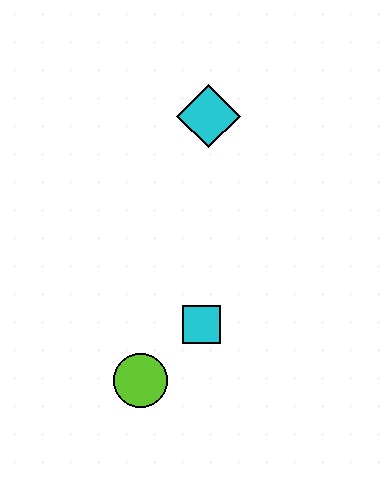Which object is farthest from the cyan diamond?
The lime circle is farthest from the cyan diamond.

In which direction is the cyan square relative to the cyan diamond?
The cyan square is below the cyan diamond.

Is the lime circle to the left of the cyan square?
Yes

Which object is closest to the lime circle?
The cyan square is closest to the lime circle.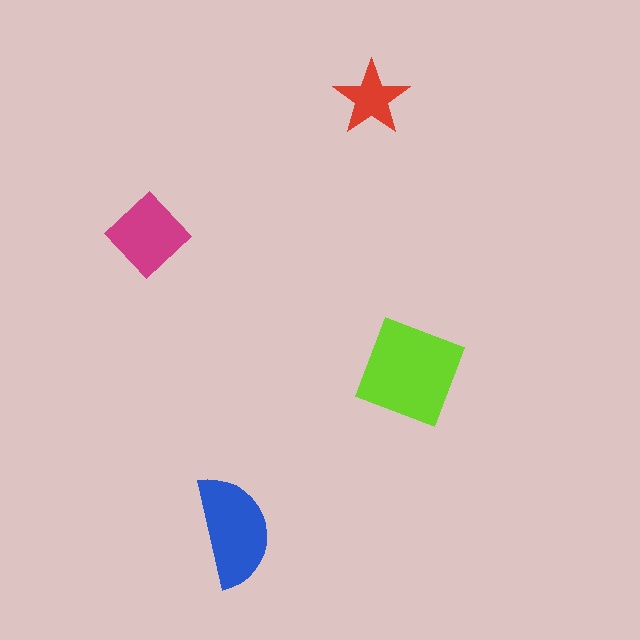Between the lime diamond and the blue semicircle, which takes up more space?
The lime diamond.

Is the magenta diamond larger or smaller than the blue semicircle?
Smaller.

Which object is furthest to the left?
The magenta diamond is leftmost.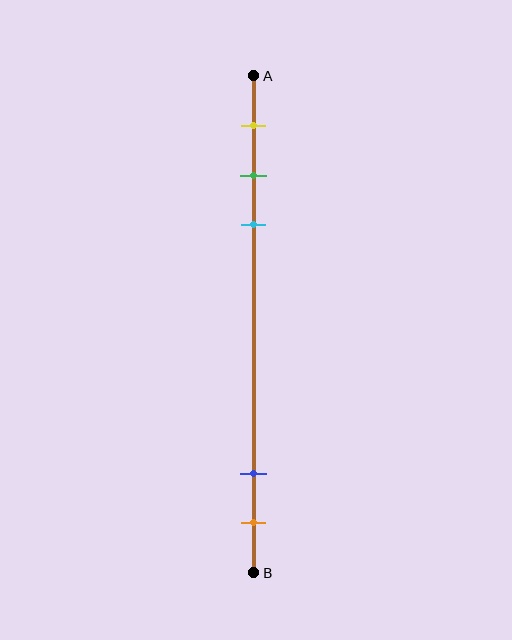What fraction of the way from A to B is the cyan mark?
The cyan mark is approximately 30% (0.3) of the way from A to B.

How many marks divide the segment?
There are 5 marks dividing the segment.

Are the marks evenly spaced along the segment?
No, the marks are not evenly spaced.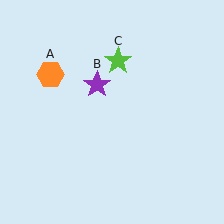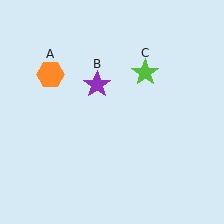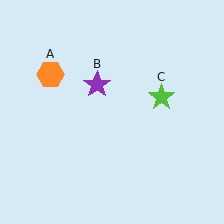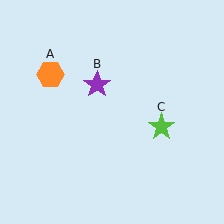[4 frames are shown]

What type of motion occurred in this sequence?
The lime star (object C) rotated clockwise around the center of the scene.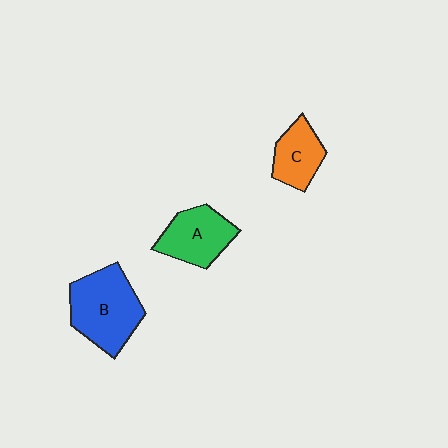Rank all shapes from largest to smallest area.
From largest to smallest: B (blue), A (green), C (orange).